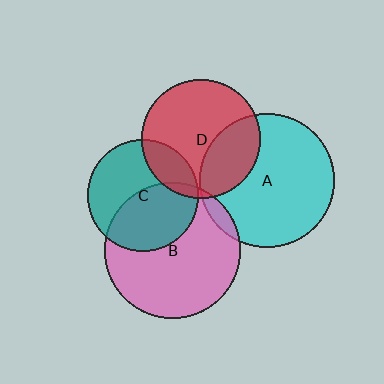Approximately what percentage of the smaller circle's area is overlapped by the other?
Approximately 5%.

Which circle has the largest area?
Circle B (pink).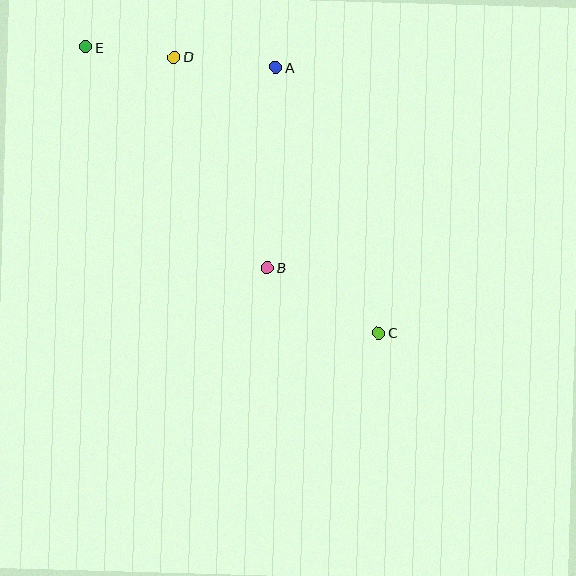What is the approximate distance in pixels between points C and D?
The distance between C and D is approximately 343 pixels.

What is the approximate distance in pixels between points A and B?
The distance between A and B is approximately 201 pixels.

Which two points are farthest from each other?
Points C and E are farthest from each other.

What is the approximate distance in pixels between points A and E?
The distance between A and E is approximately 191 pixels.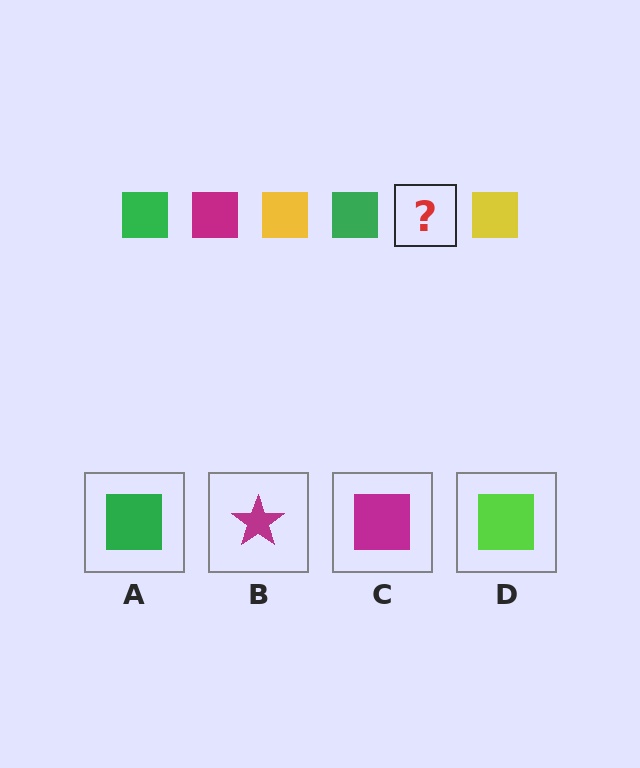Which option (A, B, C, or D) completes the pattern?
C.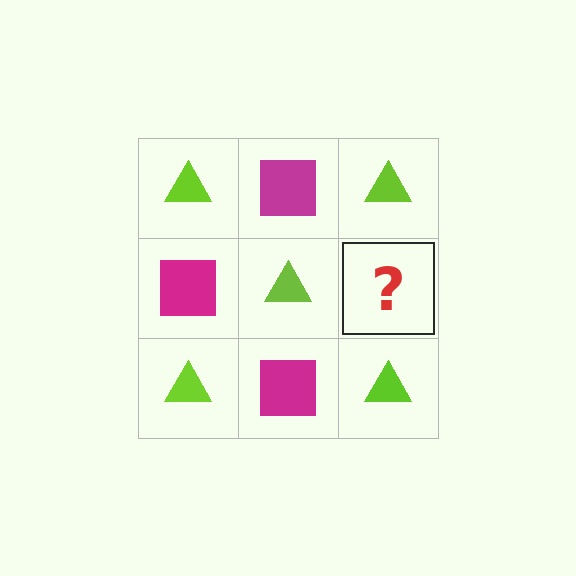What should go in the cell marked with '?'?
The missing cell should contain a magenta square.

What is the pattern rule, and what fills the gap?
The rule is that it alternates lime triangle and magenta square in a checkerboard pattern. The gap should be filled with a magenta square.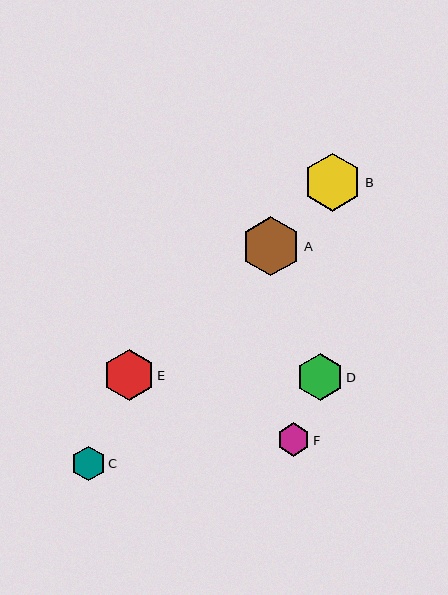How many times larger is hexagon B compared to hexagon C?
Hexagon B is approximately 1.7 times the size of hexagon C.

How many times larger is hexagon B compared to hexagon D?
Hexagon B is approximately 1.2 times the size of hexagon D.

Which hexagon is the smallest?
Hexagon F is the smallest with a size of approximately 33 pixels.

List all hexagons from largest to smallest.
From largest to smallest: A, B, E, D, C, F.